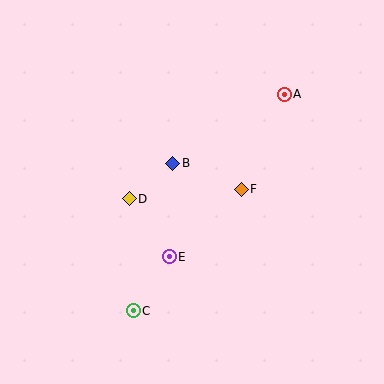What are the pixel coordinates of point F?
Point F is at (241, 189).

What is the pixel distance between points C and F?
The distance between C and F is 163 pixels.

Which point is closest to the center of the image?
Point B at (173, 163) is closest to the center.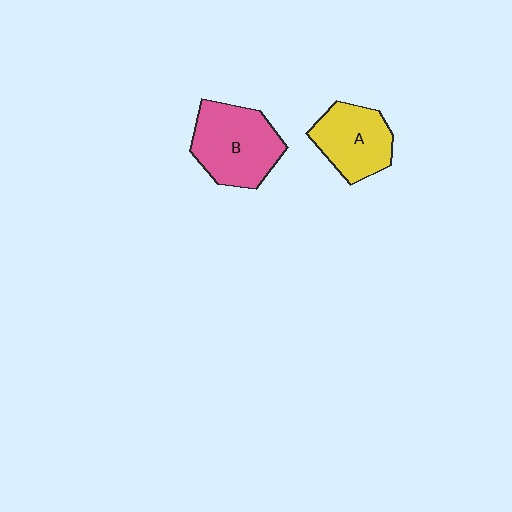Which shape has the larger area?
Shape B (pink).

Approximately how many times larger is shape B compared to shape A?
Approximately 1.3 times.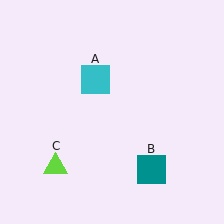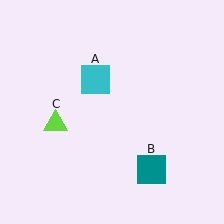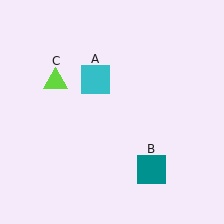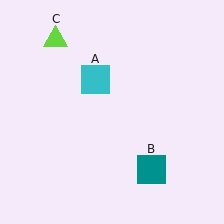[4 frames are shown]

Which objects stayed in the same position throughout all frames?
Cyan square (object A) and teal square (object B) remained stationary.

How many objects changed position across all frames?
1 object changed position: lime triangle (object C).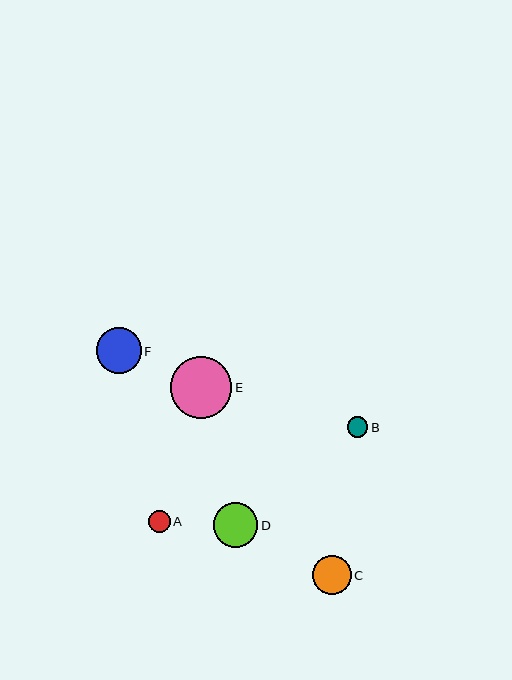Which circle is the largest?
Circle E is the largest with a size of approximately 62 pixels.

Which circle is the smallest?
Circle B is the smallest with a size of approximately 20 pixels.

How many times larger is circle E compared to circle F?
Circle E is approximately 1.4 times the size of circle F.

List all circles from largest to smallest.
From largest to smallest: E, F, D, C, A, B.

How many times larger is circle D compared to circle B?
Circle D is approximately 2.2 times the size of circle B.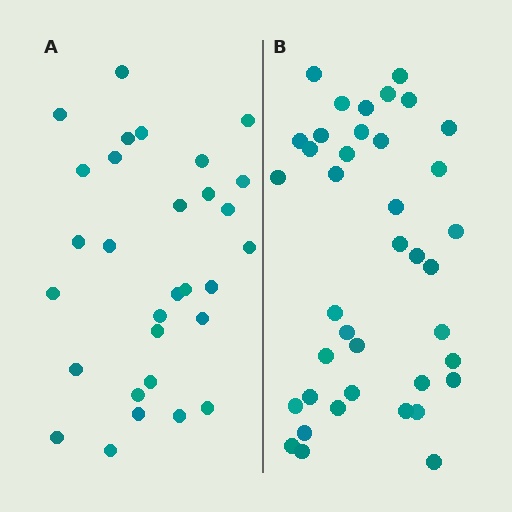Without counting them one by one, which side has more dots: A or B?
Region B (the right region) has more dots.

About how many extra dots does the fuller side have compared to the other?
Region B has roughly 8 or so more dots than region A.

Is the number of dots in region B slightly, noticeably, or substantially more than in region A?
Region B has noticeably more, but not dramatically so. The ratio is roughly 1.3 to 1.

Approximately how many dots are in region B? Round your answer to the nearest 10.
About 40 dots. (The exact count is 39, which rounds to 40.)